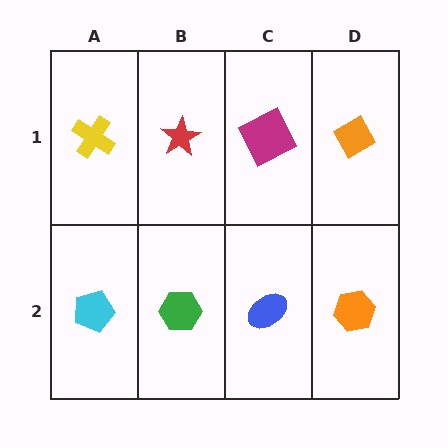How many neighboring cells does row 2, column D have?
2.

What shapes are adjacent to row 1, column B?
A green hexagon (row 2, column B), a yellow cross (row 1, column A), a magenta square (row 1, column C).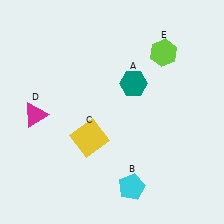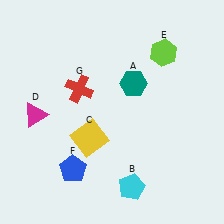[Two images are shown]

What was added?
A blue pentagon (F), a red cross (G) were added in Image 2.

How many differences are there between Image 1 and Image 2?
There are 2 differences between the two images.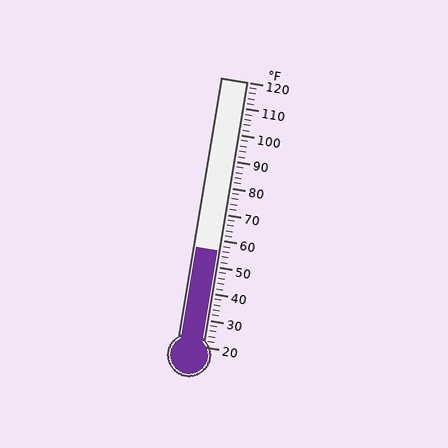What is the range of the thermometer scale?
The thermometer scale ranges from 20°F to 120°F.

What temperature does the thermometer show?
The thermometer shows approximately 56°F.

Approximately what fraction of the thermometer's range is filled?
The thermometer is filled to approximately 35% of its range.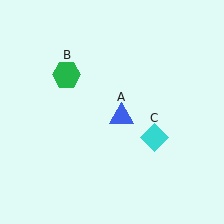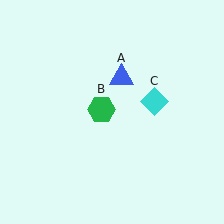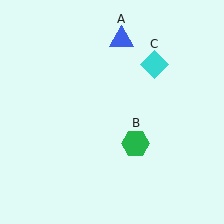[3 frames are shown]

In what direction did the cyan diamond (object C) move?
The cyan diamond (object C) moved up.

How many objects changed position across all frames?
3 objects changed position: blue triangle (object A), green hexagon (object B), cyan diamond (object C).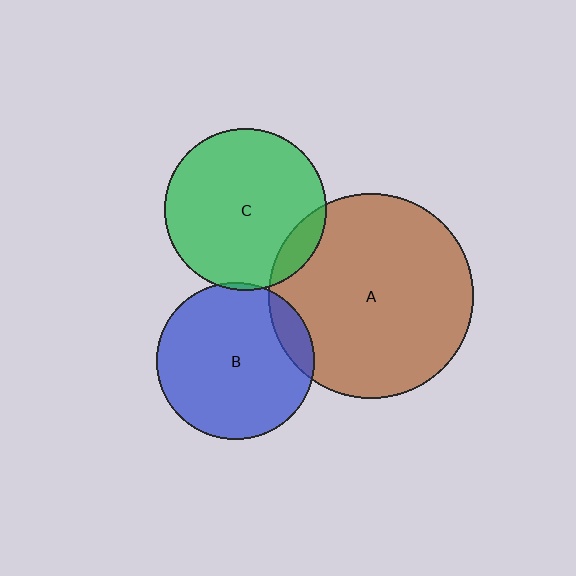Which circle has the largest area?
Circle A (brown).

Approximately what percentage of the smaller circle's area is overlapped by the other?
Approximately 5%.